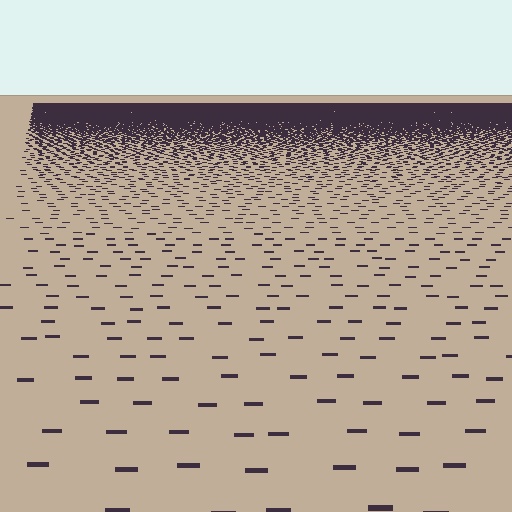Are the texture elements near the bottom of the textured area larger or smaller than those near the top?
Larger. Near the bottom, elements are closer to the viewer and appear at a bigger on-screen size.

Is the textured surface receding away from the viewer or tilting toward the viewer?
The surface is receding away from the viewer. Texture elements get smaller and denser toward the top.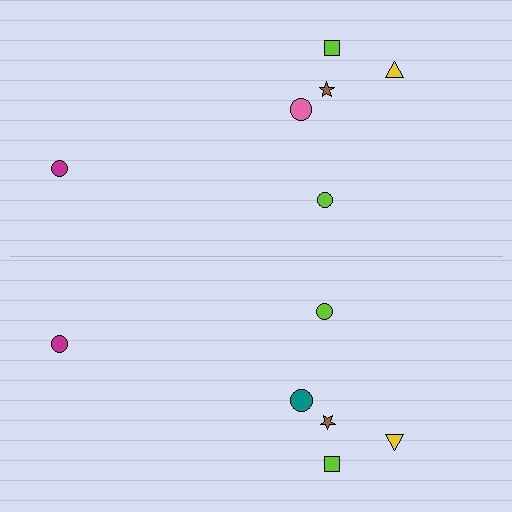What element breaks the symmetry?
The teal circle on the bottom side breaks the symmetry — its mirror counterpart is pink.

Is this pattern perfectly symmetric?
No, the pattern is not perfectly symmetric. The teal circle on the bottom side breaks the symmetry — its mirror counterpart is pink.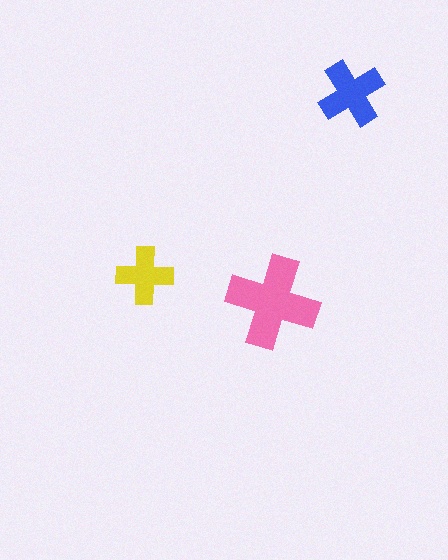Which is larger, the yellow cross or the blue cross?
The blue one.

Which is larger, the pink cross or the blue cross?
The pink one.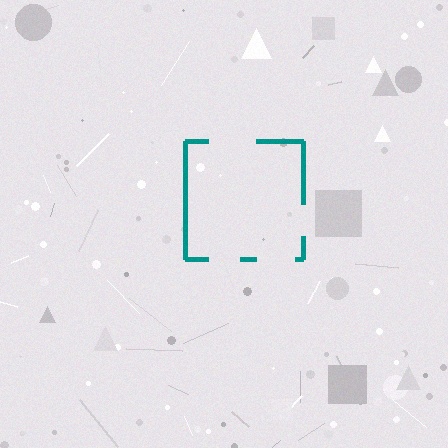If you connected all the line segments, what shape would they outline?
They would outline a square.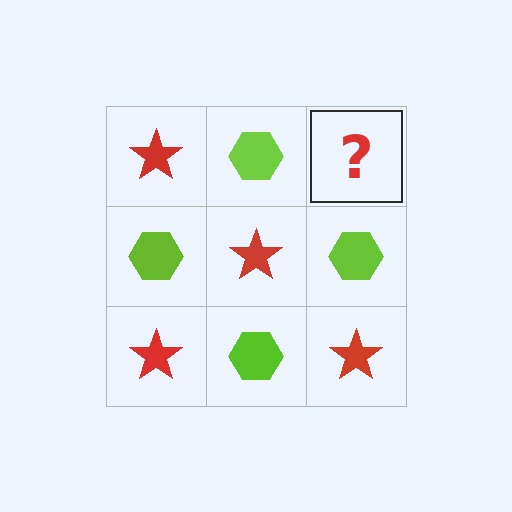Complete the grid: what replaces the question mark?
The question mark should be replaced with a red star.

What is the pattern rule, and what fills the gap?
The rule is that it alternates red star and lime hexagon in a checkerboard pattern. The gap should be filled with a red star.